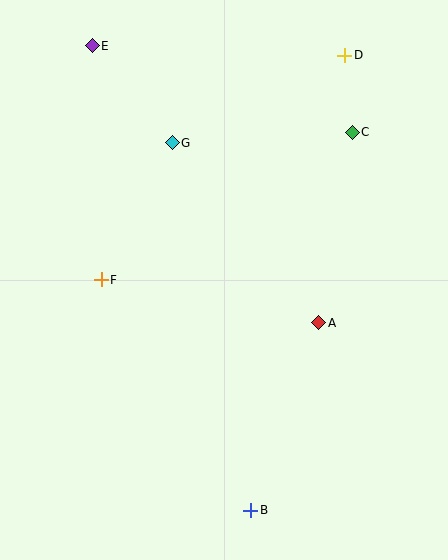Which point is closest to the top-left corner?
Point E is closest to the top-left corner.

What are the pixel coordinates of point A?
Point A is at (319, 323).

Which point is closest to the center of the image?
Point A at (319, 323) is closest to the center.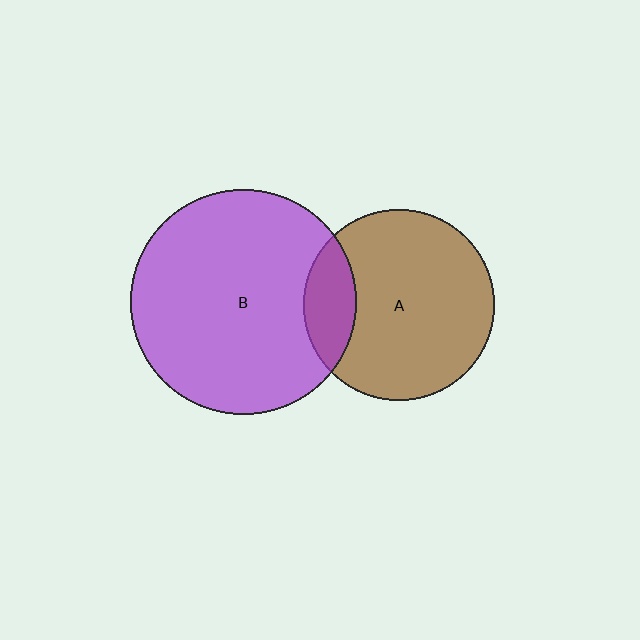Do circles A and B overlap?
Yes.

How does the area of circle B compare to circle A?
Approximately 1.4 times.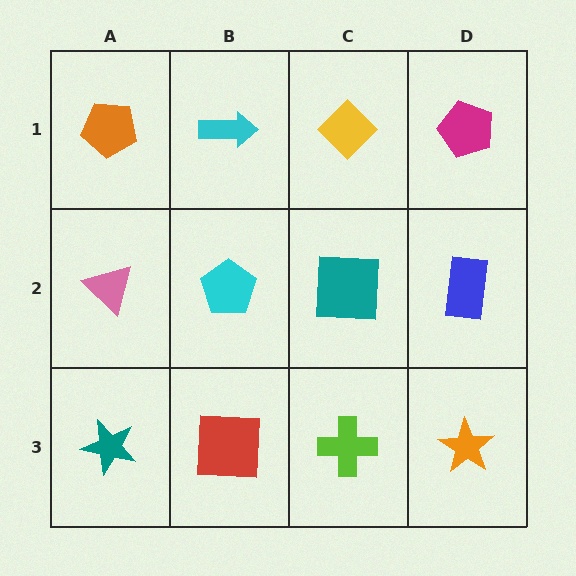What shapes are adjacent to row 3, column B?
A cyan pentagon (row 2, column B), a teal star (row 3, column A), a lime cross (row 3, column C).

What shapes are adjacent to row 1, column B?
A cyan pentagon (row 2, column B), an orange pentagon (row 1, column A), a yellow diamond (row 1, column C).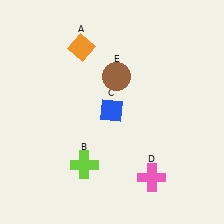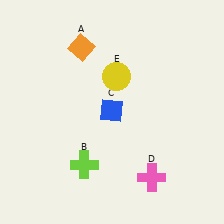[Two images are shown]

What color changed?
The circle (E) changed from brown in Image 1 to yellow in Image 2.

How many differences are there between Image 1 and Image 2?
There is 1 difference between the two images.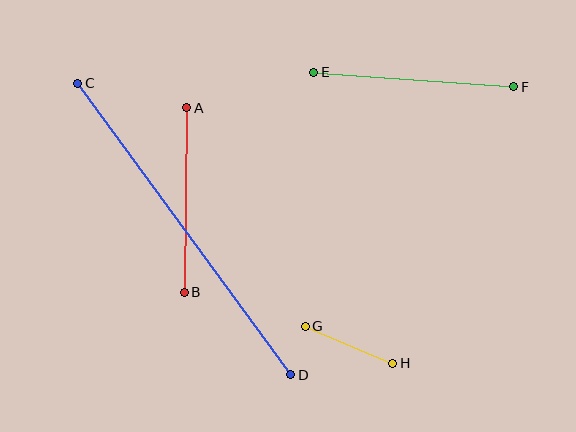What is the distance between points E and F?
The distance is approximately 201 pixels.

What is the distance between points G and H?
The distance is approximately 95 pixels.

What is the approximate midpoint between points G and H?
The midpoint is at approximately (349, 345) pixels.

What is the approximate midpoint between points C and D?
The midpoint is at approximately (184, 229) pixels.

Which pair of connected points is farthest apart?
Points C and D are farthest apart.